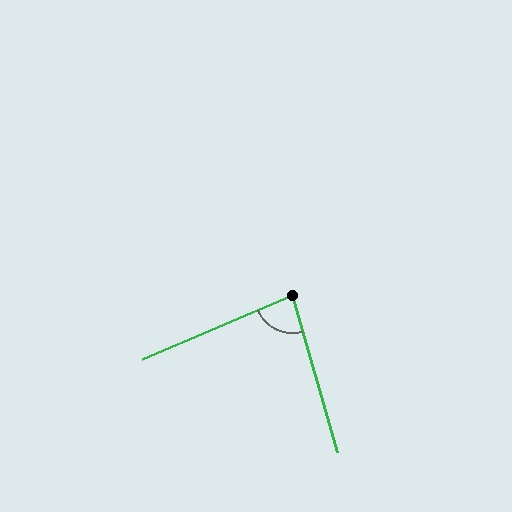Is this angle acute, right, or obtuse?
It is acute.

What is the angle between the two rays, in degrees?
Approximately 83 degrees.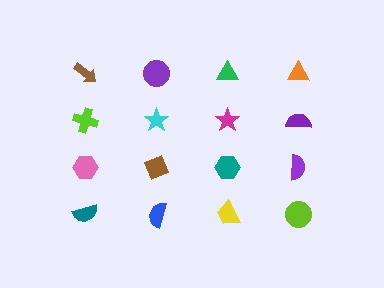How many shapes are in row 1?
4 shapes.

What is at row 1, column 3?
A green triangle.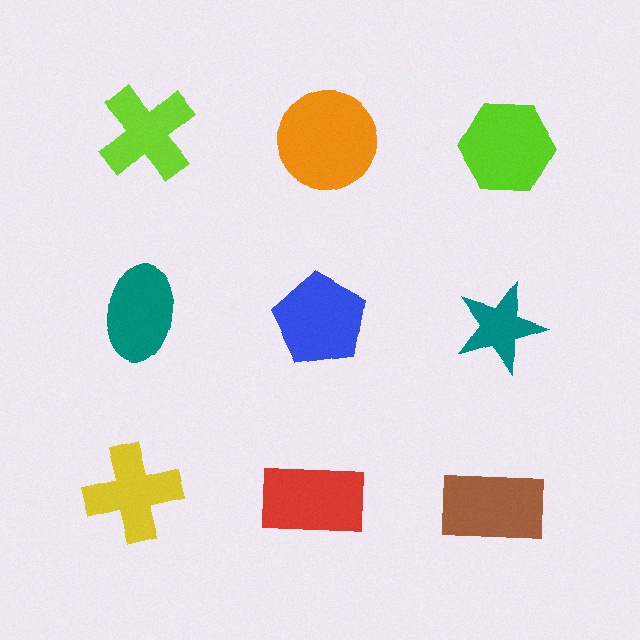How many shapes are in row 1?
3 shapes.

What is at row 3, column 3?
A brown rectangle.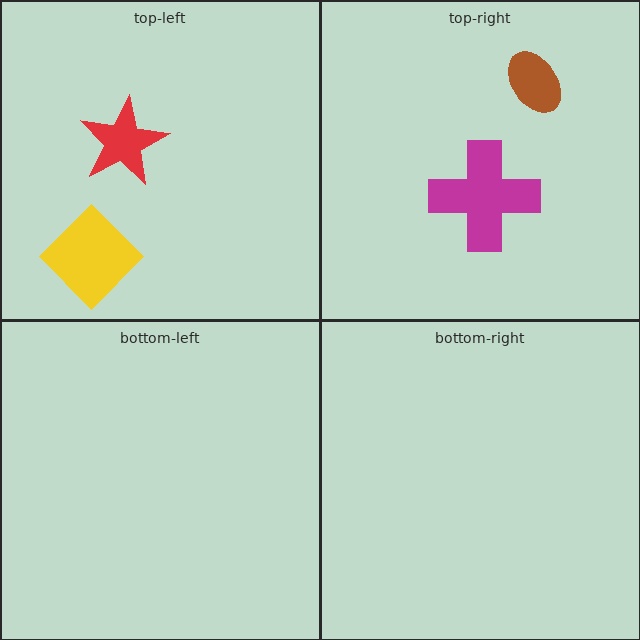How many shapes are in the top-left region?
2.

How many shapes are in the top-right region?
2.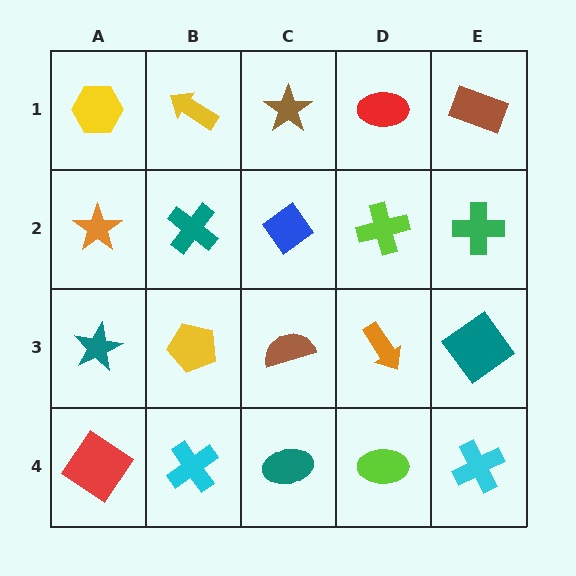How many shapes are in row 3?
5 shapes.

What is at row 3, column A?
A teal star.